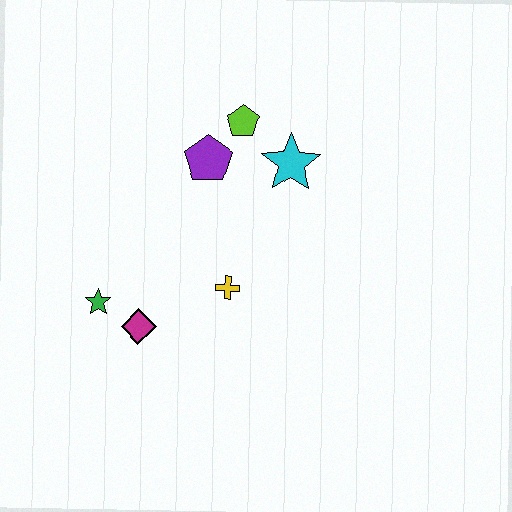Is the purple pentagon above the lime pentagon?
No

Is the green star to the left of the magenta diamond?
Yes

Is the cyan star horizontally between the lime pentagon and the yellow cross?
No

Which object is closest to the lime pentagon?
The purple pentagon is closest to the lime pentagon.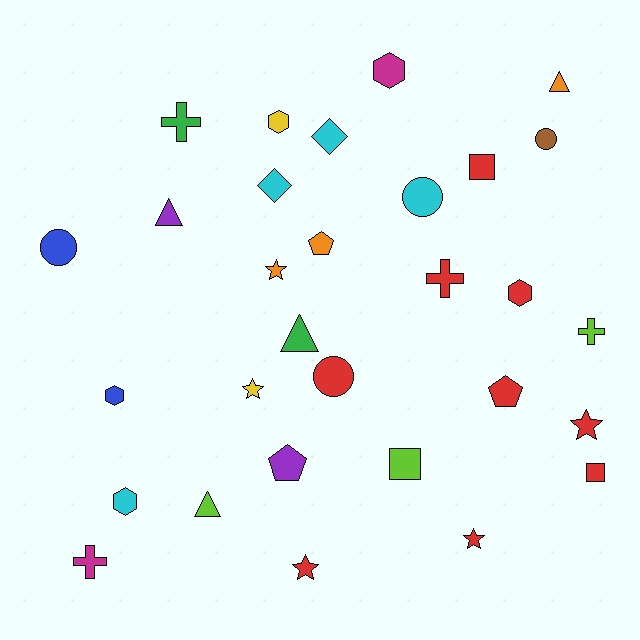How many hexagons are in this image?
There are 5 hexagons.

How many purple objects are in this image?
There are 2 purple objects.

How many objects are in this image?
There are 30 objects.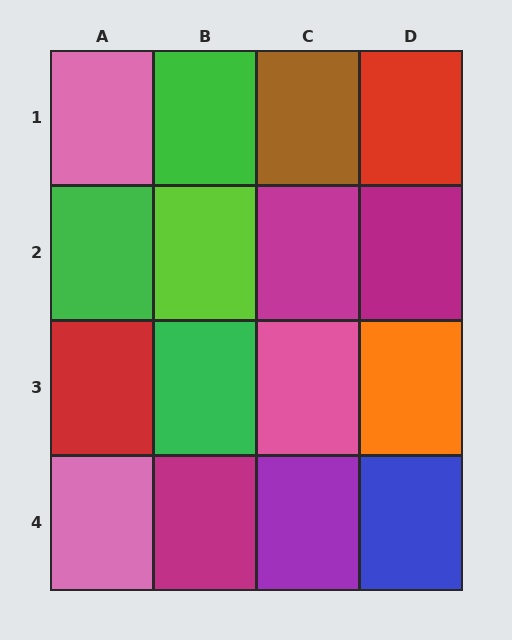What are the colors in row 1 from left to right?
Pink, green, brown, red.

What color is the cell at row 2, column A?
Green.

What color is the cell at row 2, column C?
Magenta.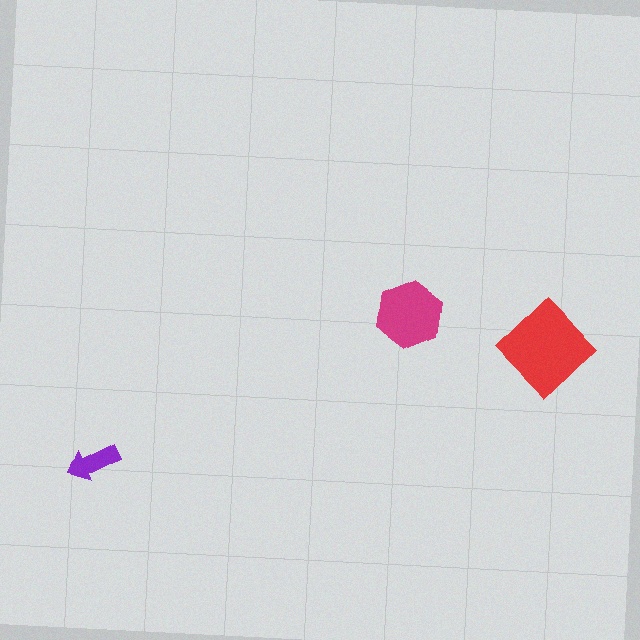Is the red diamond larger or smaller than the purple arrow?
Larger.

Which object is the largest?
The red diamond.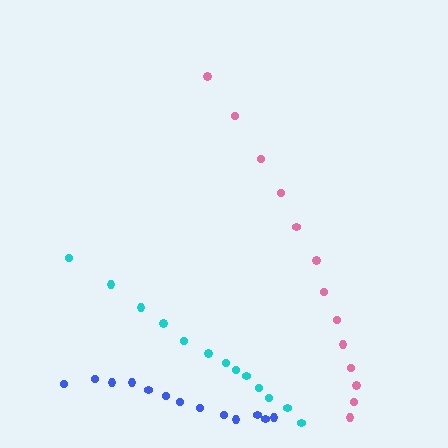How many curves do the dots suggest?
There are 3 distinct paths.